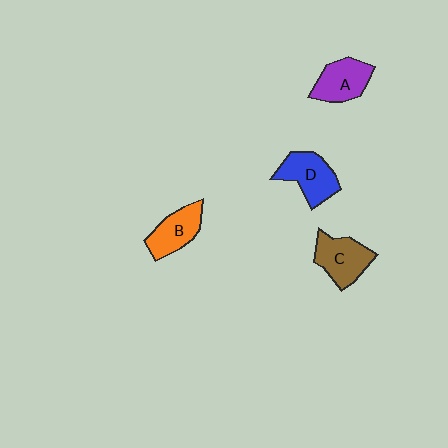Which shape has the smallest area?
Shape B (orange).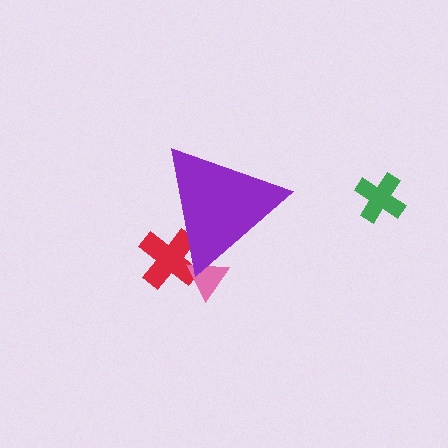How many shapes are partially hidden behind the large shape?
2 shapes are partially hidden.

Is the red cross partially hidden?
Yes, the red cross is partially hidden behind the purple triangle.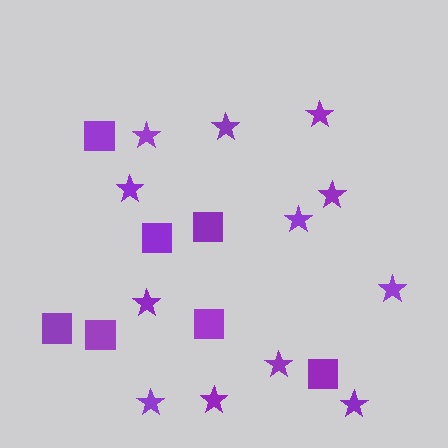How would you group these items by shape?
There are 2 groups: one group of squares (7) and one group of stars (12).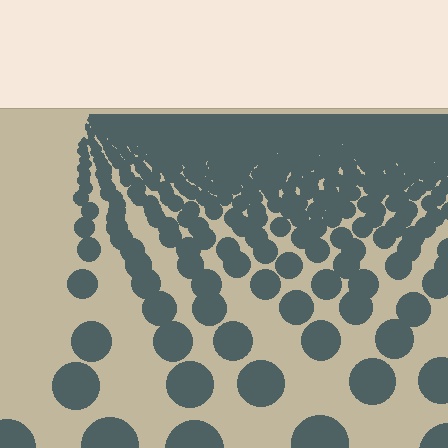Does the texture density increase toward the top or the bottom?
Density increases toward the top.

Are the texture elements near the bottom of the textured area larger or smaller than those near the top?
Larger. Near the bottom, elements are closer to the viewer and appear at a bigger on-screen size.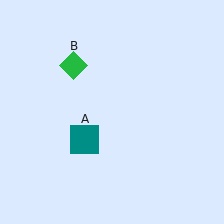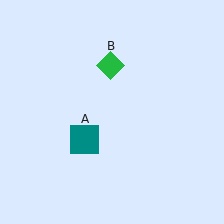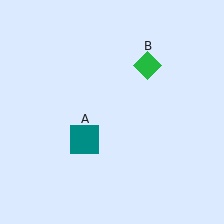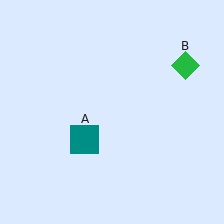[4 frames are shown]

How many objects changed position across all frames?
1 object changed position: green diamond (object B).